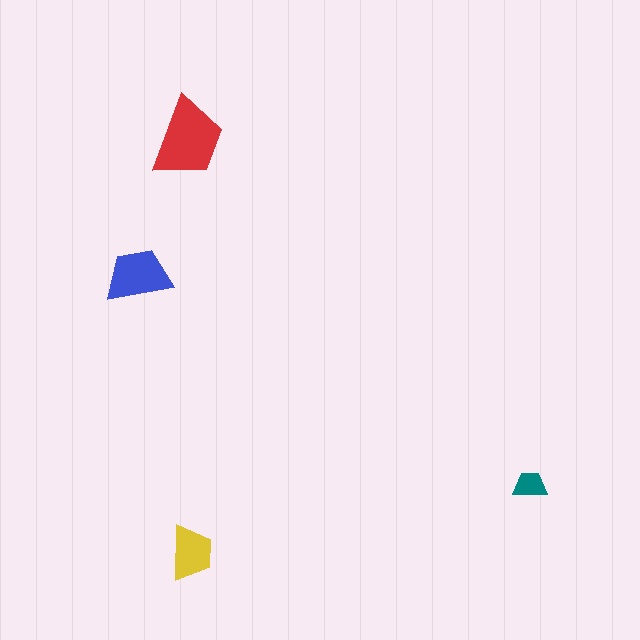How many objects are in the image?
There are 4 objects in the image.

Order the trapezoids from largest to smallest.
the red one, the blue one, the yellow one, the teal one.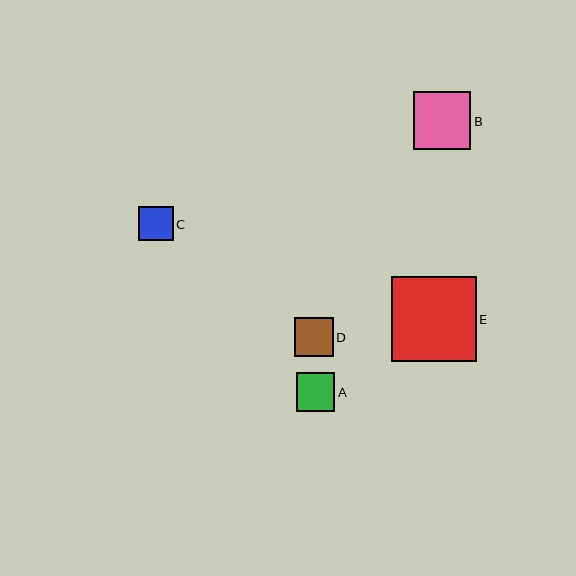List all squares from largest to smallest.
From largest to smallest: E, B, D, A, C.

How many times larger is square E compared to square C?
Square E is approximately 2.4 times the size of square C.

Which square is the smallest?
Square C is the smallest with a size of approximately 35 pixels.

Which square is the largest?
Square E is the largest with a size of approximately 84 pixels.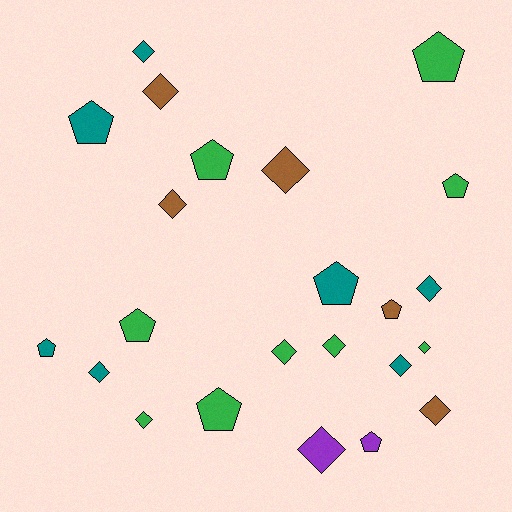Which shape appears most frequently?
Diamond, with 13 objects.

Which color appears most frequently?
Green, with 9 objects.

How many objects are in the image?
There are 23 objects.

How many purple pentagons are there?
There is 1 purple pentagon.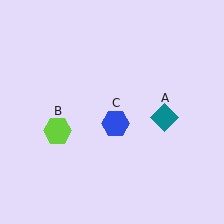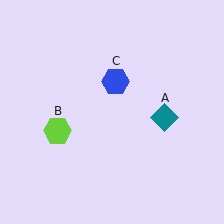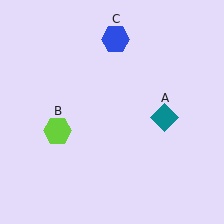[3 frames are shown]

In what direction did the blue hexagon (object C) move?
The blue hexagon (object C) moved up.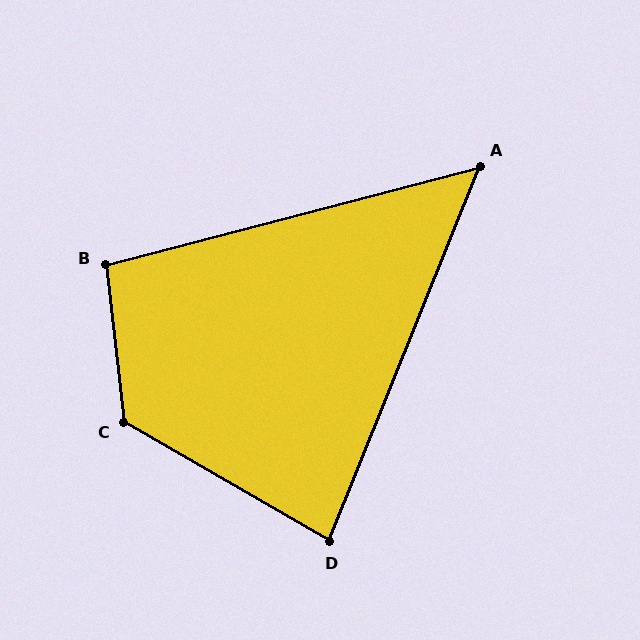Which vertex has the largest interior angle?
C, at approximately 127 degrees.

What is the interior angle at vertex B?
Approximately 98 degrees (obtuse).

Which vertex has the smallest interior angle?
A, at approximately 53 degrees.